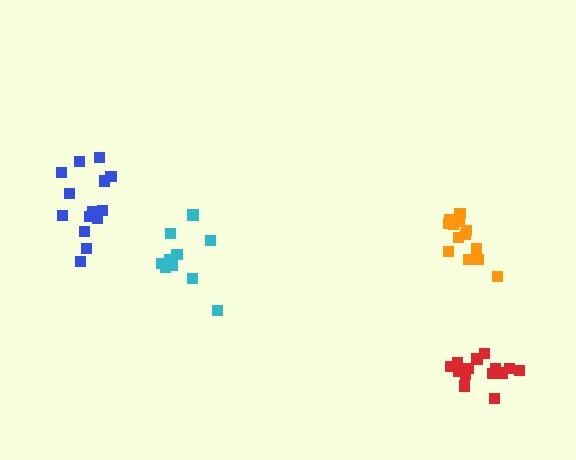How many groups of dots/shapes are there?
There are 4 groups.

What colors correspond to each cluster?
The clusters are colored: orange, red, blue, cyan.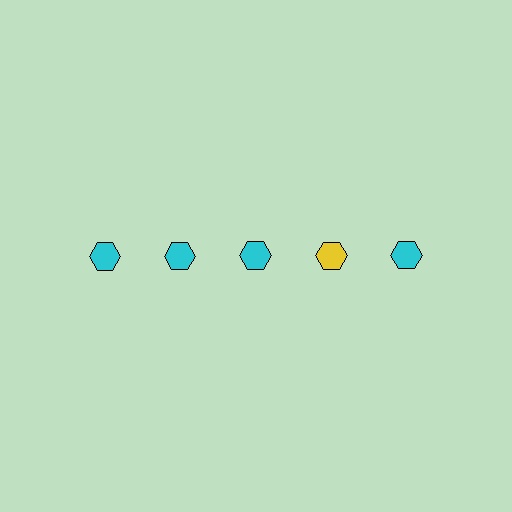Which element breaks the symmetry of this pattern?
The yellow hexagon in the top row, second from right column breaks the symmetry. All other shapes are cyan hexagons.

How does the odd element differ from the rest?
It has a different color: yellow instead of cyan.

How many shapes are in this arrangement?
There are 5 shapes arranged in a grid pattern.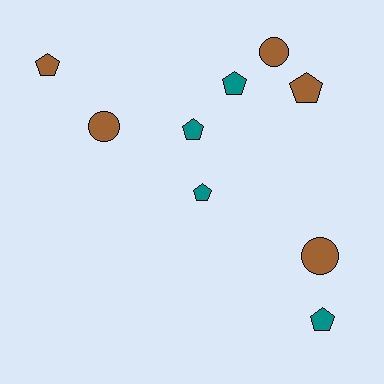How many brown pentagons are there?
There are 2 brown pentagons.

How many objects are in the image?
There are 9 objects.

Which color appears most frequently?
Brown, with 5 objects.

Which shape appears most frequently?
Pentagon, with 6 objects.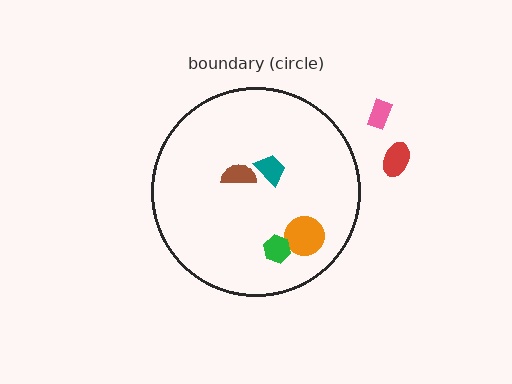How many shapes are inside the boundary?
4 inside, 2 outside.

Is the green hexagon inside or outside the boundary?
Inside.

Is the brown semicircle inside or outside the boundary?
Inside.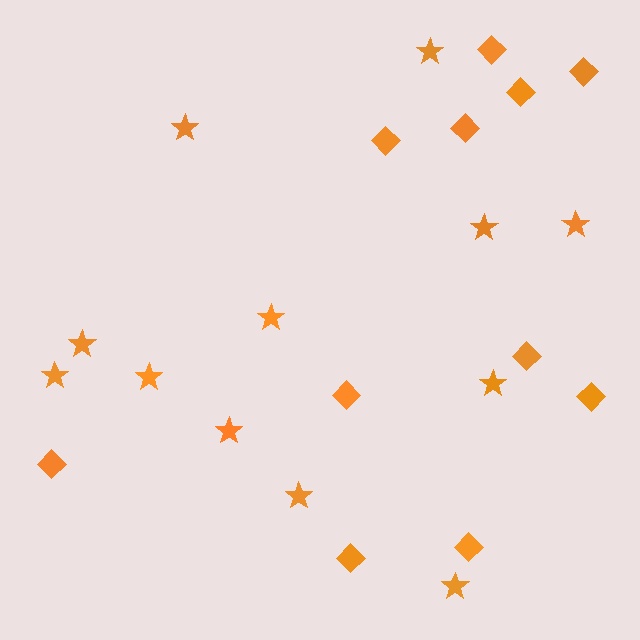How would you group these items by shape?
There are 2 groups: one group of diamonds (11) and one group of stars (12).